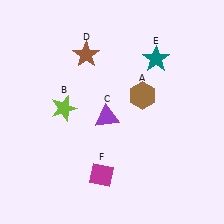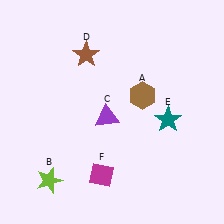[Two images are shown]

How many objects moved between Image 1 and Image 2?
2 objects moved between the two images.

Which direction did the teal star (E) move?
The teal star (E) moved down.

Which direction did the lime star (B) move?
The lime star (B) moved down.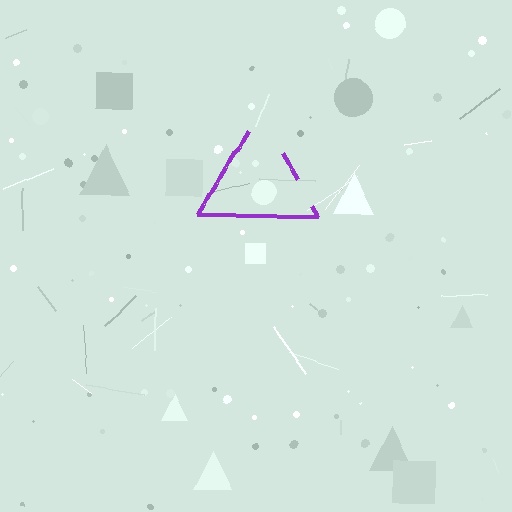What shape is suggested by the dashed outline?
The dashed outline suggests a triangle.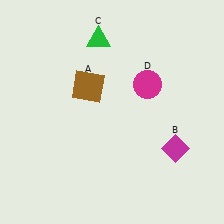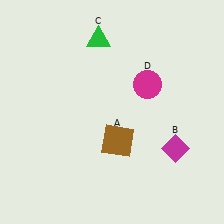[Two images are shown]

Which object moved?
The brown square (A) moved down.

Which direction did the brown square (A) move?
The brown square (A) moved down.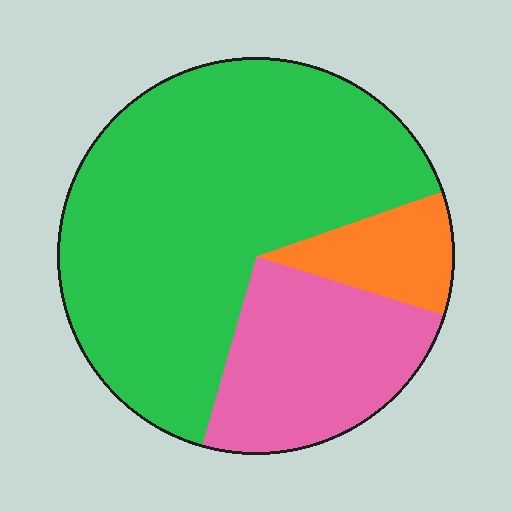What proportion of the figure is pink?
Pink takes up about one quarter (1/4) of the figure.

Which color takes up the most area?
Green, at roughly 65%.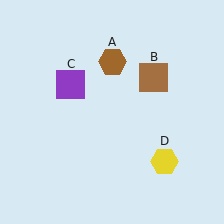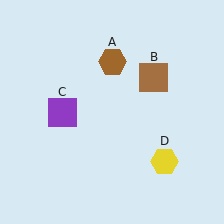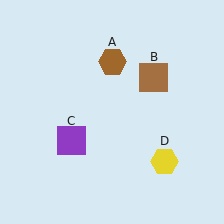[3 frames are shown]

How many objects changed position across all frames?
1 object changed position: purple square (object C).